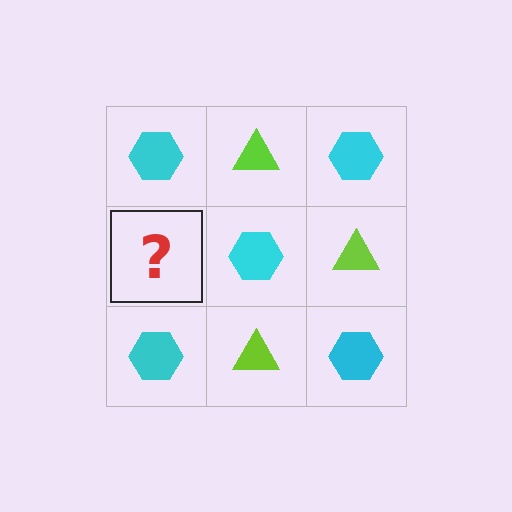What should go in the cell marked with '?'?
The missing cell should contain a lime triangle.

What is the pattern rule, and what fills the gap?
The rule is that it alternates cyan hexagon and lime triangle in a checkerboard pattern. The gap should be filled with a lime triangle.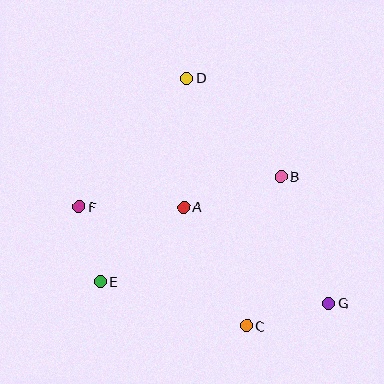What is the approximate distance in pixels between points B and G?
The distance between B and G is approximately 135 pixels.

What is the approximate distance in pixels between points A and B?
The distance between A and B is approximately 102 pixels.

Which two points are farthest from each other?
Points F and G are farthest from each other.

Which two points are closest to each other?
Points E and F are closest to each other.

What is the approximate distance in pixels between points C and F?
The distance between C and F is approximately 205 pixels.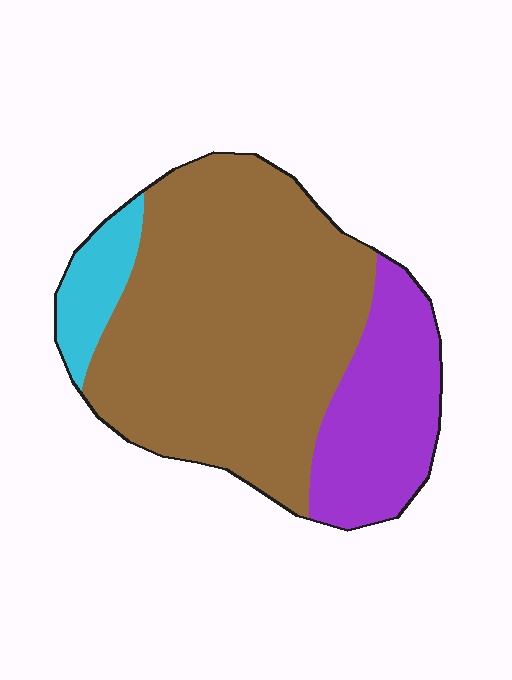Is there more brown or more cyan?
Brown.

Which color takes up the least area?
Cyan, at roughly 10%.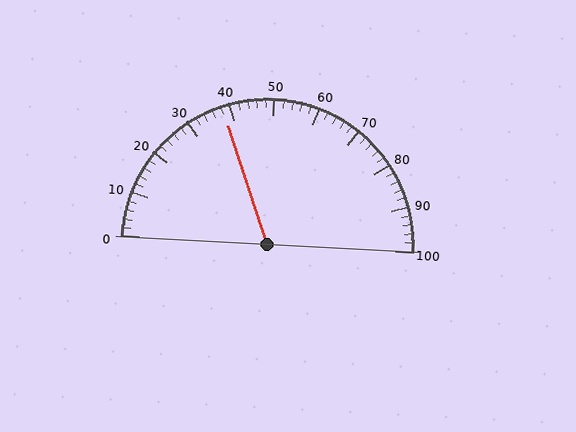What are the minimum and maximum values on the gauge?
The gauge ranges from 0 to 100.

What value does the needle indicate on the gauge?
The needle indicates approximately 38.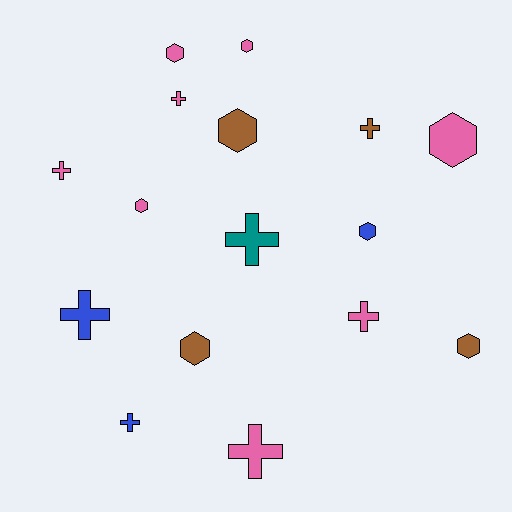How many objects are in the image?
There are 16 objects.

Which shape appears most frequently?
Hexagon, with 8 objects.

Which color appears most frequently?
Pink, with 8 objects.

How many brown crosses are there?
There is 1 brown cross.